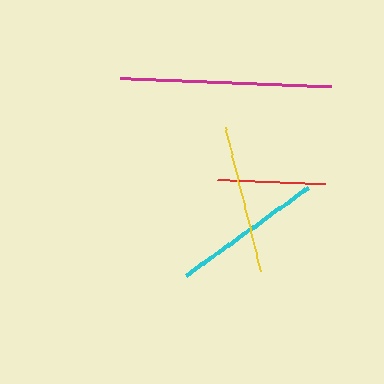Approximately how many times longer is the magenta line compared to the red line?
The magenta line is approximately 2.0 times the length of the red line.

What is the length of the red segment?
The red segment is approximately 108 pixels long.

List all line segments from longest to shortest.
From longest to shortest: magenta, cyan, yellow, red.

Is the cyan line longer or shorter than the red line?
The cyan line is longer than the red line.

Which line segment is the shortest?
The red line is the shortest at approximately 108 pixels.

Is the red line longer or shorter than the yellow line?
The yellow line is longer than the red line.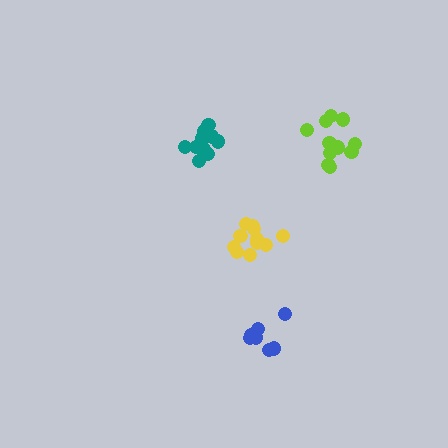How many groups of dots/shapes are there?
There are 4 groups.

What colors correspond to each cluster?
The clusters are colored: blue, yellow, lime, teal.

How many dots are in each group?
Group 1: 7 dots, Group 2: 11 dots, Group 3: 12 dots, Group 4: 10 dots (40 total).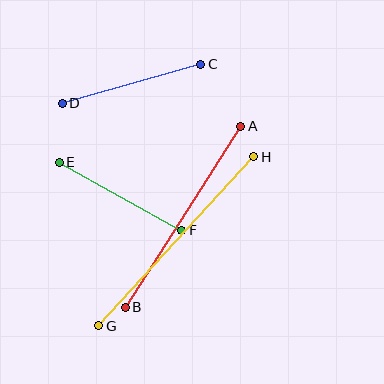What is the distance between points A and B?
The distance is approximately 215 pixels.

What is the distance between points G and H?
The distance is approximately 229 pixels.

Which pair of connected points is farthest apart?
Points G and H are farthest apart.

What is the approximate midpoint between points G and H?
The midpoint is at approximately (176, 241) pixels.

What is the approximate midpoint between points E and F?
The midpoint is at approximately (121, 196) pixels.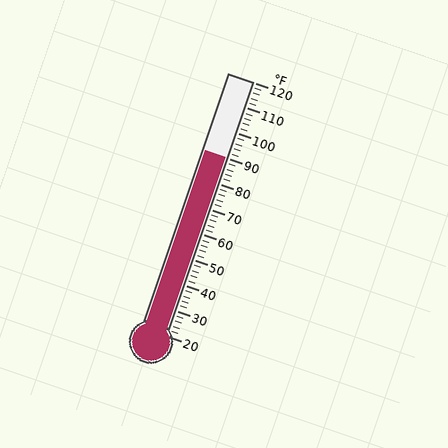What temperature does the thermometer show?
The thermometer shows approximately 90°F.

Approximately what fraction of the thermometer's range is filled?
The thermometer is filled to approximately 70% of its range.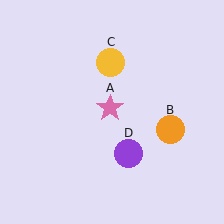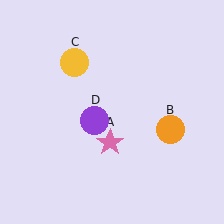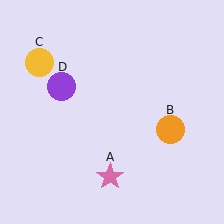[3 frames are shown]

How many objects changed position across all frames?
3 objects changed position: pink star (object A), yellow circle (object C), purple circle (object D).